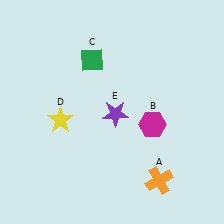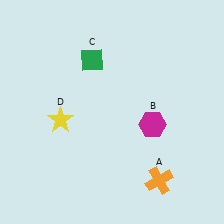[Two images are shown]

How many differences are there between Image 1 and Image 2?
There is 1 difference between the two images.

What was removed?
The purple star (E) was removed in Image 2.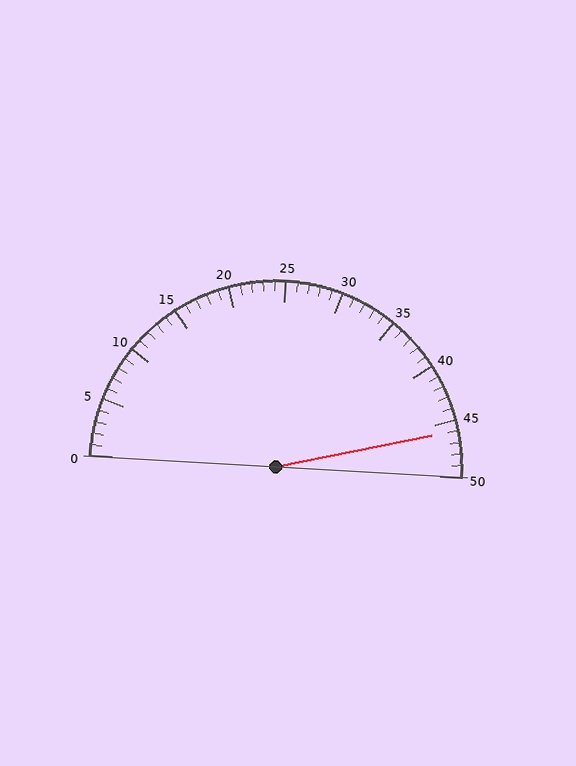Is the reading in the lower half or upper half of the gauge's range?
The reading is in the upper half of the range (0 to 50).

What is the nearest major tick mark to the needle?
The nearest major tick mark is 45.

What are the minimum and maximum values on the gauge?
The gauge ranges from 0 to 50.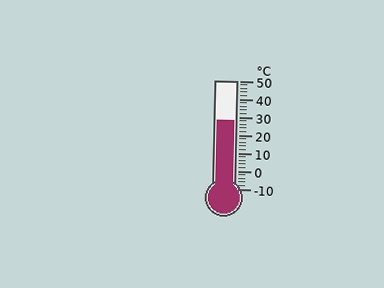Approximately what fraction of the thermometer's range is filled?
The thermometer is filled to approximately 65% of its range.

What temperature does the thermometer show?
The thermometer shows approximately 28°C.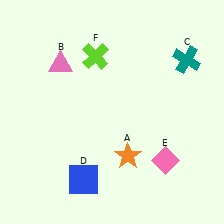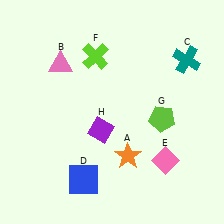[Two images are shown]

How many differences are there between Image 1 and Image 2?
There are 2 differences between the two images.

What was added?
A lime pentagon (G), a purple diamond (H) were added in Image 2.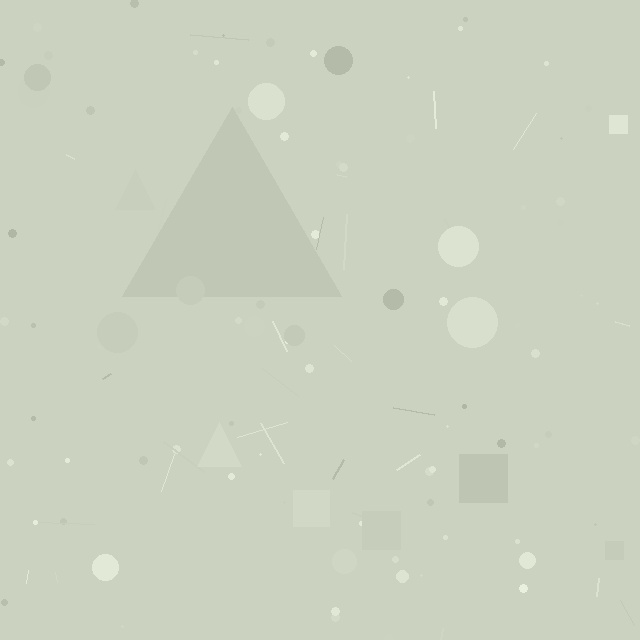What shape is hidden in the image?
A triangle is hidden in the image.